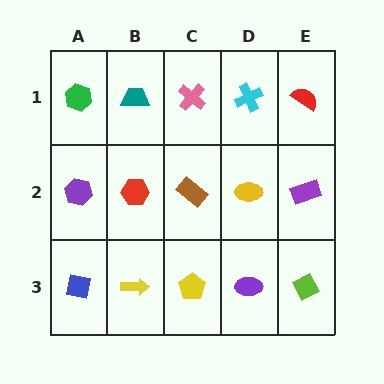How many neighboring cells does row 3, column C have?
3.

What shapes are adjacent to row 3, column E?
A purple rectangle (row 2, column E), a purple ellipse (row 3, column D).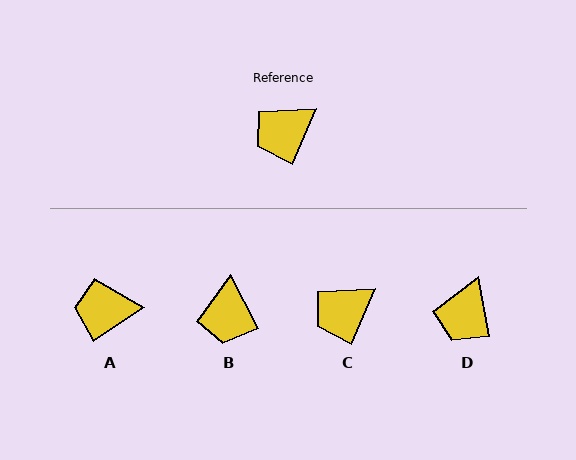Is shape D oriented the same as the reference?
No, it is off by about 34 degrees.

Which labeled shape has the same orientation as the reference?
C.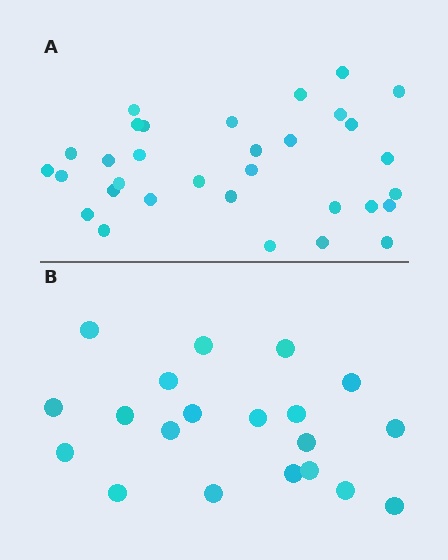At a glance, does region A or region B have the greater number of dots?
Region A (the top region) has more dots.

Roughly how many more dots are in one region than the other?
Region A has roughly 12 or so more dots than region B.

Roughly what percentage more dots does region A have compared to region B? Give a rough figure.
About 60% more.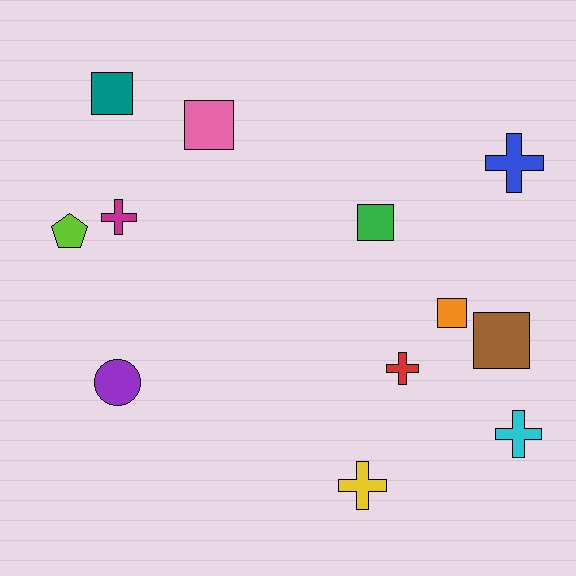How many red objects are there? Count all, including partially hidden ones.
There is 1 red object.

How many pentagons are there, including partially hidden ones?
There is 1 pentagon.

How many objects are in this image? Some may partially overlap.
There are 12 objects.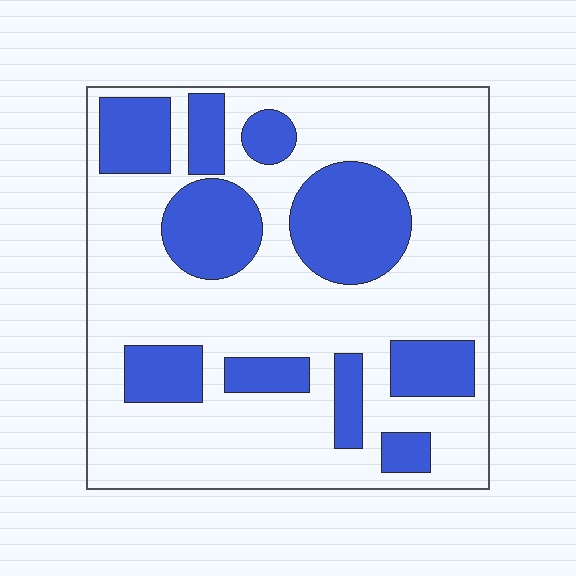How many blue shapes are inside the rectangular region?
10.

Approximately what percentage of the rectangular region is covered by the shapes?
Approximately 30%.